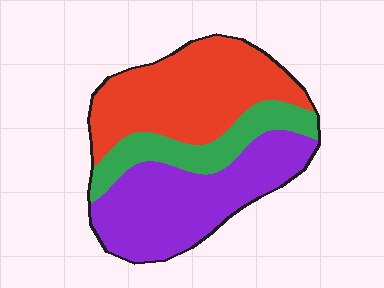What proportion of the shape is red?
Red covers roughly 40% of the shape.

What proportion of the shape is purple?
Purple takes up about two fifths (2/5) of the shape.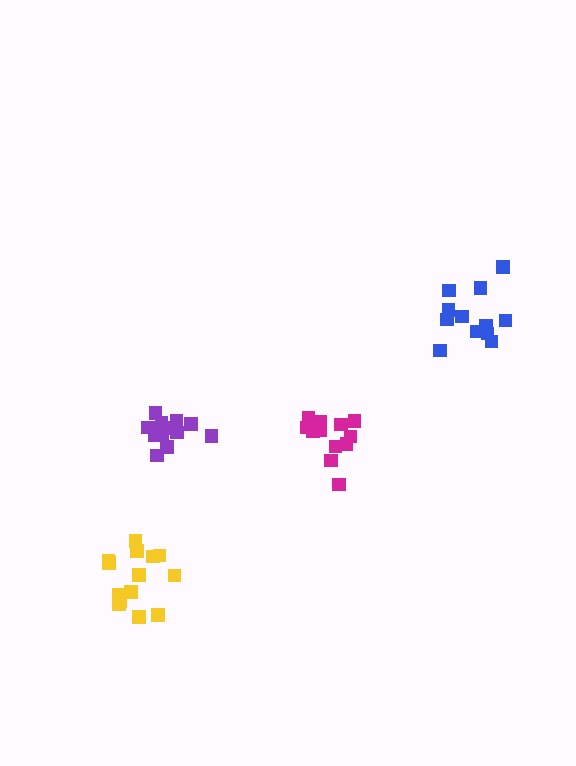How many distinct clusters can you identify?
There are 4 distinct clusters.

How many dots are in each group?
Group 1: 14 dots, Group 2: 12 dots, Group 3: 14 dots, Group 4: 12 dots (52 total).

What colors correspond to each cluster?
The clusters are colored: yellow, magenta, purple, blue.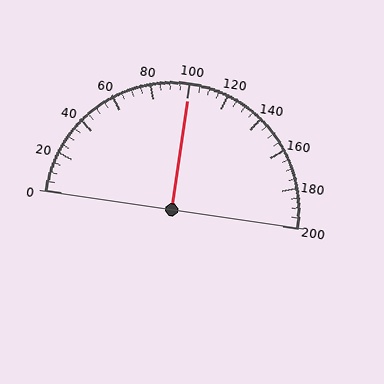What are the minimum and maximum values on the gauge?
The gauge ranges from 0 to 200.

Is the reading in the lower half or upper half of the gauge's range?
The reading is in the upper half of the range (0 to 200).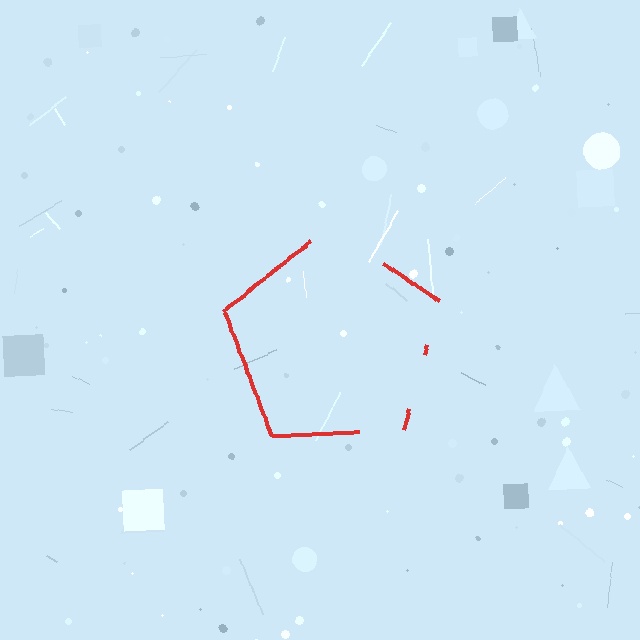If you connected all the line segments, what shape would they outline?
They would outline a pentagon.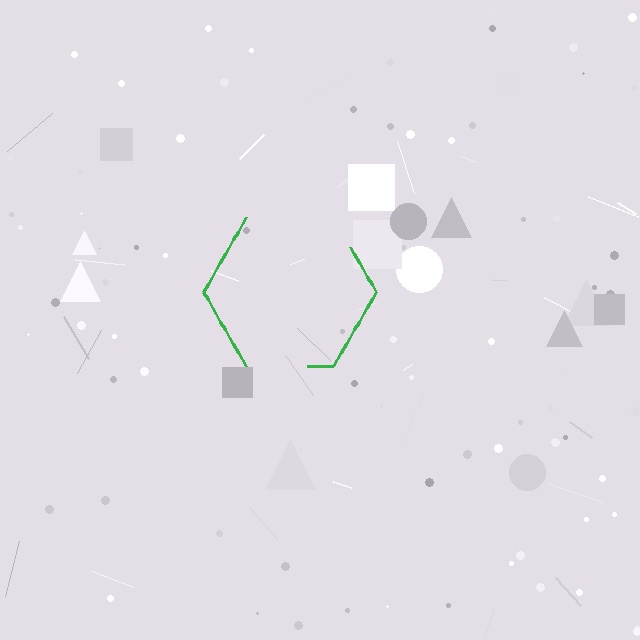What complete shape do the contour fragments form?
The contour fragments form a hexagon.